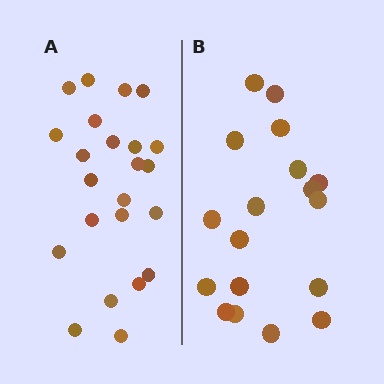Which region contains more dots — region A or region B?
Region A (the left region) has more dots.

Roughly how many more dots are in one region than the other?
Region A has about 5 more dots than region B.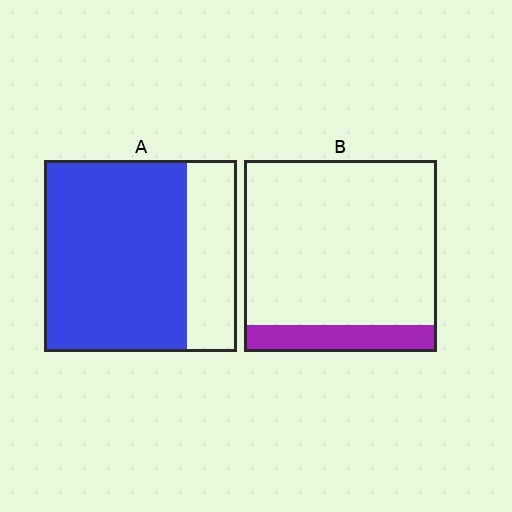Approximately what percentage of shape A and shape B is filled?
A is approximately 75% and B is approximately 15%.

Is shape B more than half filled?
No.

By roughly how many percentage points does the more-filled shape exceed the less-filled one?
By roughly 60 percentage points (A over B).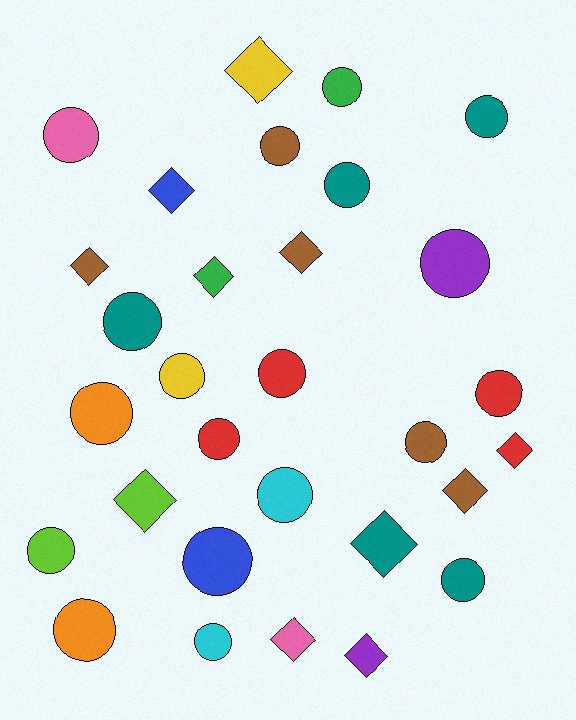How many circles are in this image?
There are 19 circles.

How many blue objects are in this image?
There are 2 blue objects.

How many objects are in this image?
There are 30 objects.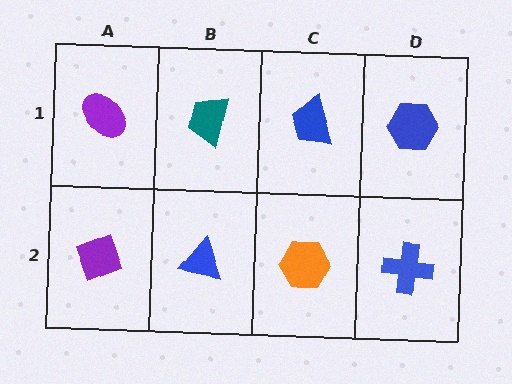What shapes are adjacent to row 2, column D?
A blue hexagon (row 1, column D), an orange hexagon (row 2, column C).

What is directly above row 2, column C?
A blue trapezoid.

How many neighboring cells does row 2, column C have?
3.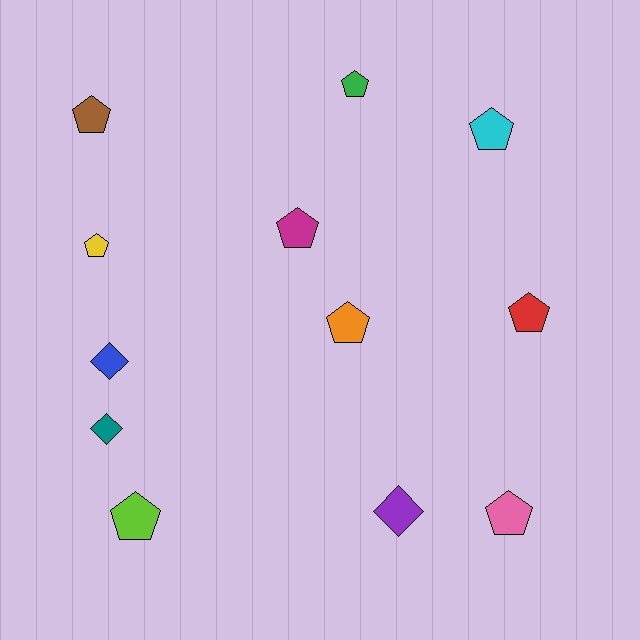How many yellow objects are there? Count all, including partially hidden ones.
There is 1 yellow object.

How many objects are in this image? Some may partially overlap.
There are 12 objects.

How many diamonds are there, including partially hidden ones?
There are 3 diamonds.